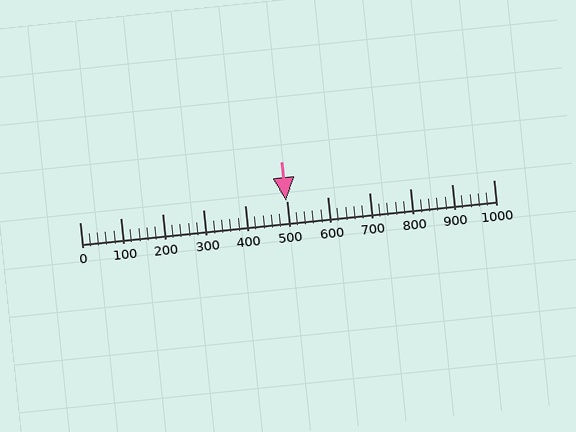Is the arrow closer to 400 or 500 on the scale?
The arrow is closer to 500.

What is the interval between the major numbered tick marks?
The major tick marks are spaced 100 units apart.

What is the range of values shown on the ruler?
The ruler shows values from 0 to 1000.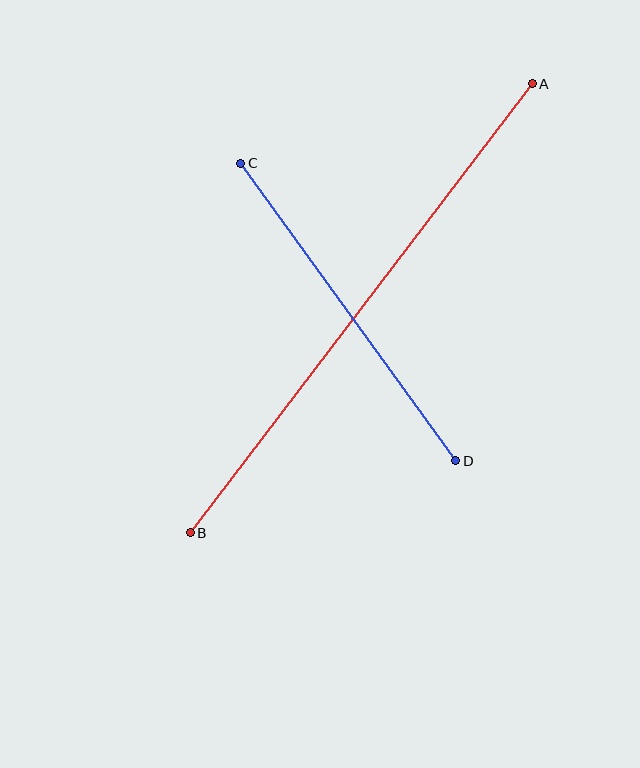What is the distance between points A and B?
The distance is approximately 564 pixels.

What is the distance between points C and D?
The distance is approximately 367 pixels.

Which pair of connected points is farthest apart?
Points A and B are farthest apart.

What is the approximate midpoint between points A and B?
The midpoint is at approximately (361, 308) pixels.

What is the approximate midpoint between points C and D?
The midpoint is at approximately (348, 312) pixels.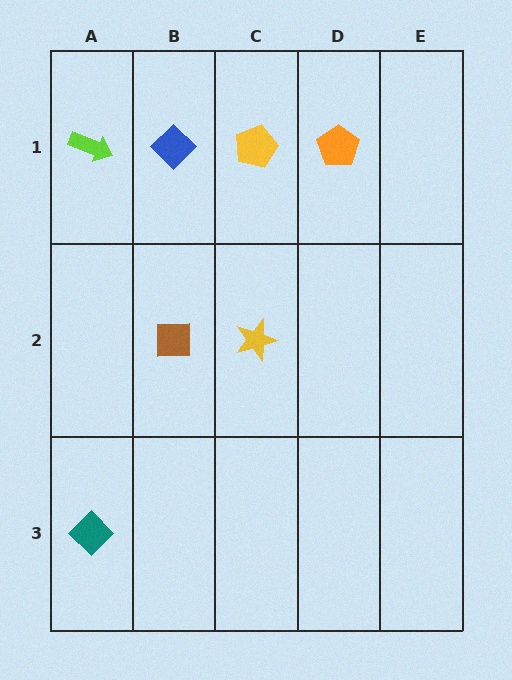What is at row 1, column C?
A yellow pentagon.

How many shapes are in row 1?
4 shapes.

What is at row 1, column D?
An orange pentagon.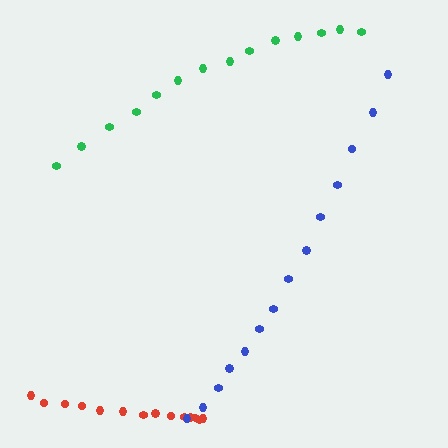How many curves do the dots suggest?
There are 3 distinct paths.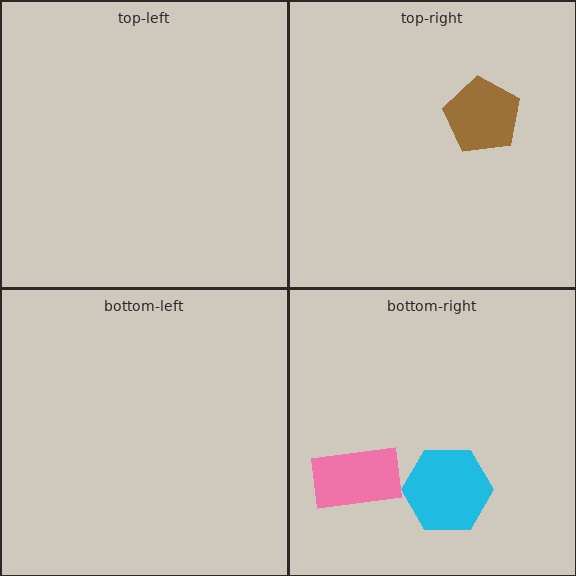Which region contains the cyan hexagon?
The bottom-right region.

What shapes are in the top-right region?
The brown pentagon.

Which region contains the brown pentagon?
The top-right region.